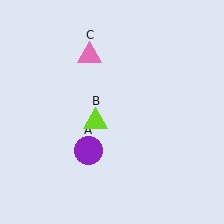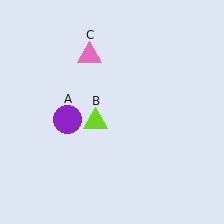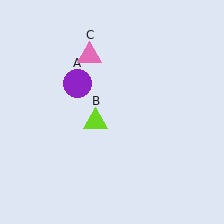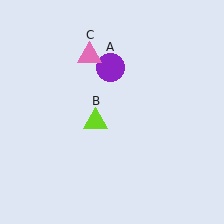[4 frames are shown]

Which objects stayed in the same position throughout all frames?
Lime triangle (object B) and pink triangle (object C) remained stationary.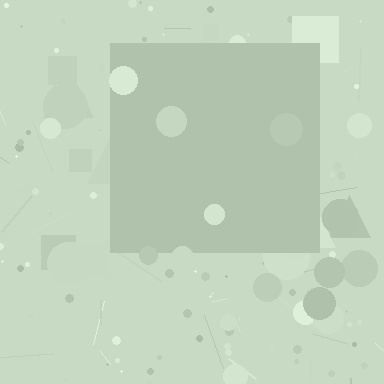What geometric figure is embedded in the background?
A square is embedded in the background.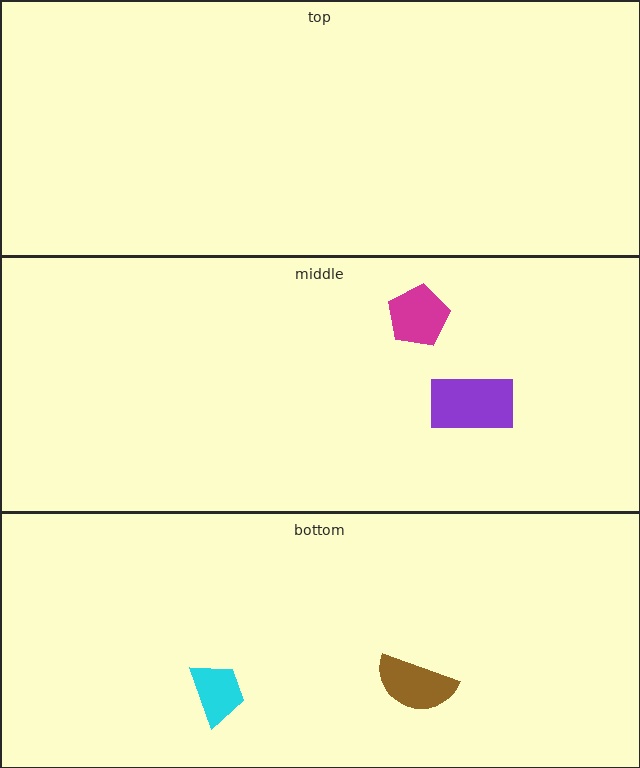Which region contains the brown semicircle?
The bottom region.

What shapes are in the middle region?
The purple rectangle, the magenta pentagon.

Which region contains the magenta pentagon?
The middle region.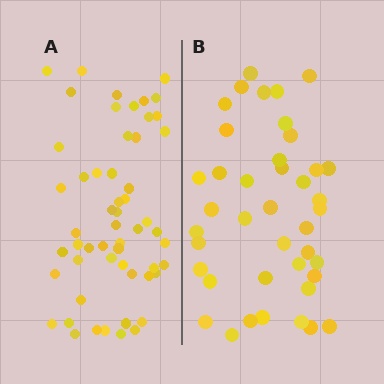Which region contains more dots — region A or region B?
Region A (the left region) has more dots.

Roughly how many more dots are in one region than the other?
Region A has approximately 15 more dots than region B.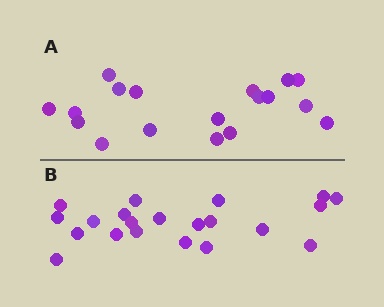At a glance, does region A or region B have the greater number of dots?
Region B (the bottom region) has more dots.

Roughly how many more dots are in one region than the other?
Region B has just a few more — roughly 2 or 3 more dots than region A.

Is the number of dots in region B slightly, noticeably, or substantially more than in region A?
Region B has only slightly more — the two regions are fairly close. The ratio is roughly 1.2 to 1.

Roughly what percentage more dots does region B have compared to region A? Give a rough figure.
About 15% more.